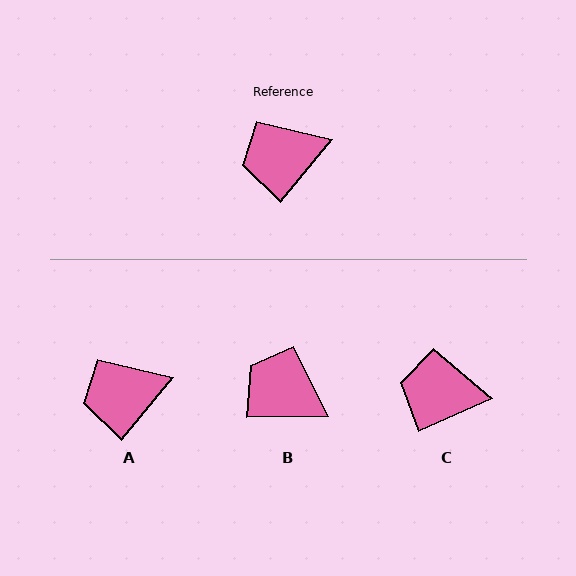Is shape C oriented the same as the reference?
No, it is off by about 27 degrees.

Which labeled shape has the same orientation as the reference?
A.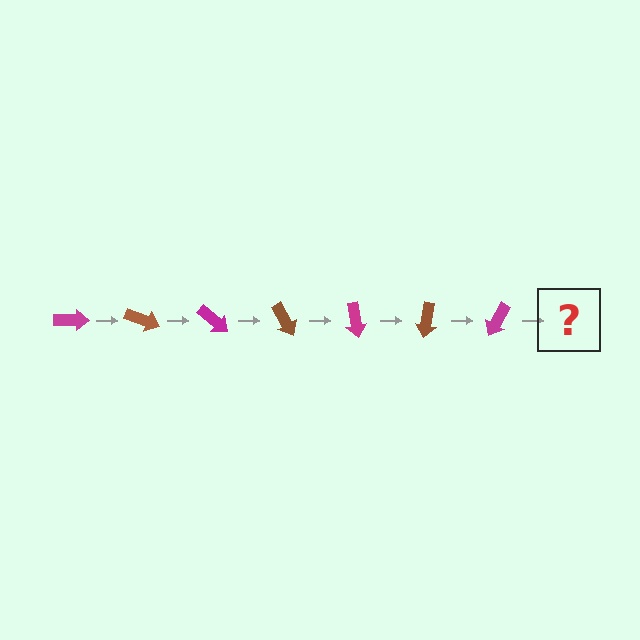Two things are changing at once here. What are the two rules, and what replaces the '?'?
The two rules are that it rotates 20 degrees each step and the color cycles through magenta and brown. The '?' should be a brown arrow, rotated 140 degrees from the start.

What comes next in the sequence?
The next element should be a brown arrow, rotated 140 degrees from the start.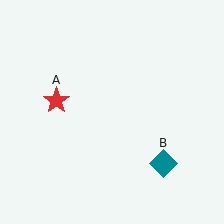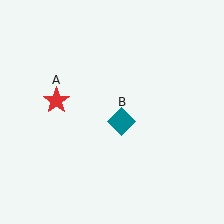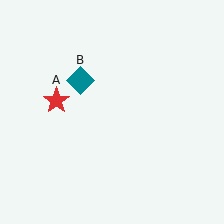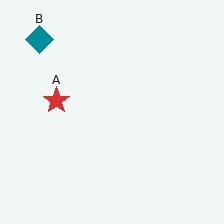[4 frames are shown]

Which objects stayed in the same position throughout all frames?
Red star (object A) remained stationary.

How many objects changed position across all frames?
1 object changed position: teal diamond (object B).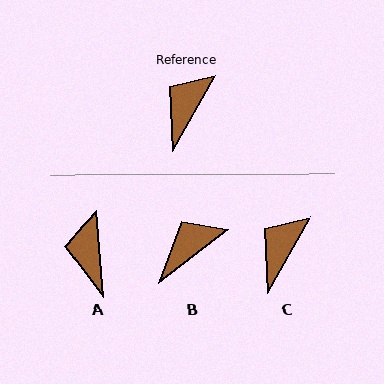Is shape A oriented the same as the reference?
No, it is off by about 34 degrees.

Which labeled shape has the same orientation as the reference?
C.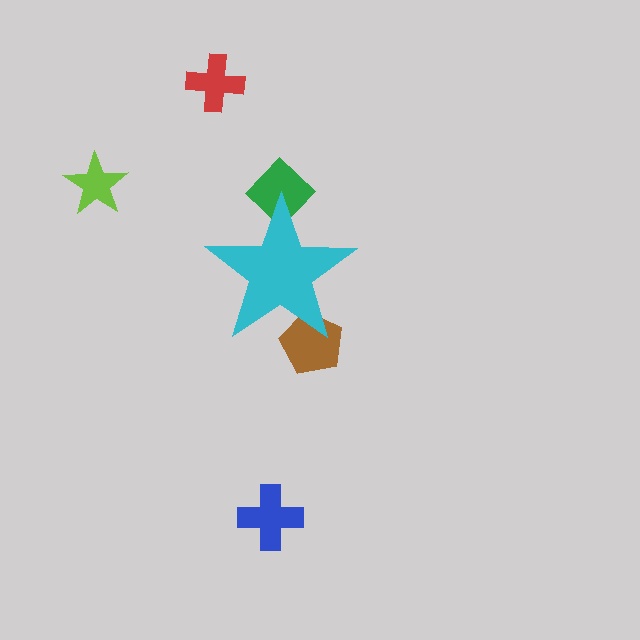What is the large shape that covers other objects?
A cyan star.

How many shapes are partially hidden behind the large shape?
2 shapes are partially hidden.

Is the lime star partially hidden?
No, the lime star is fully visible.